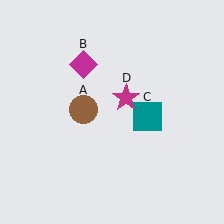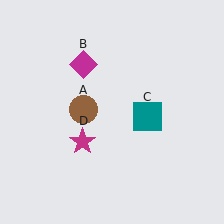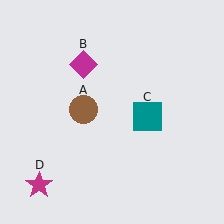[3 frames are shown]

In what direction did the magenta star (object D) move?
The magenta star (object D) moved down and to the left.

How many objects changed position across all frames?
1 object changed position: magenta star (object D).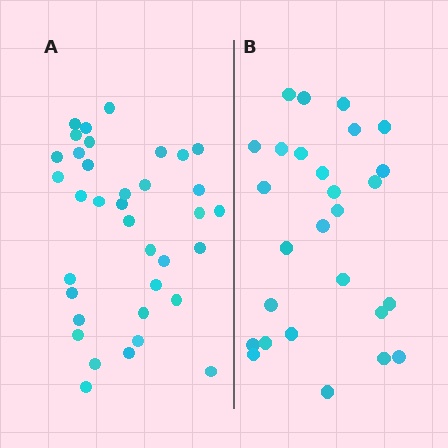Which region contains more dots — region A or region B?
Region A (the left region) has more dots.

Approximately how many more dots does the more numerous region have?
Region A has roughly 8 or so more dots than region B.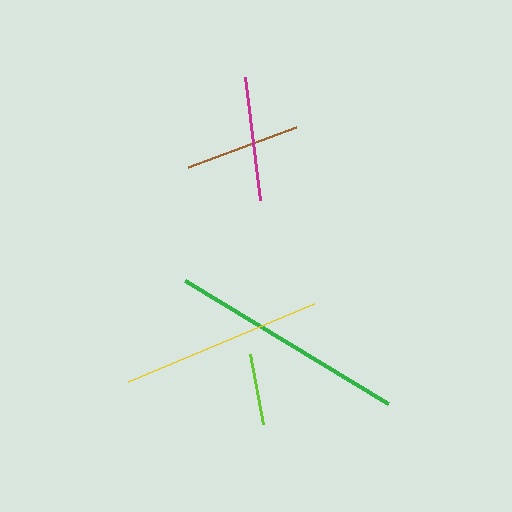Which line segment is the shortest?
The lime line is the shortest at approximately 71 pixels.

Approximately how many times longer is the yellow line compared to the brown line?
The yellow line is approximately 1.8 times the length of the brown line.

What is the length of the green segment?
The green segment is approximately 237 pixels long.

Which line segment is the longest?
The green line is the longest at approximately 237 pixels.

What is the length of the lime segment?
The lime segment is approximately 71 pixels long.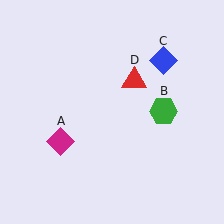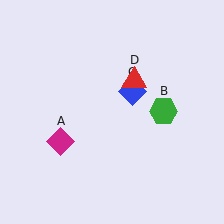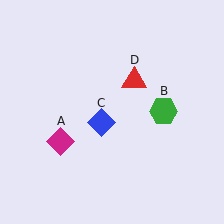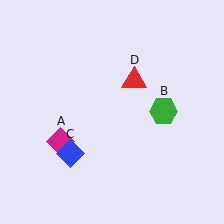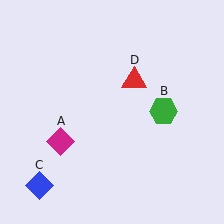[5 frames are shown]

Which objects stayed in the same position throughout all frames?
Magenta diamond (object A) and green hexagon (object B) and red triangle (object D) remained stationary.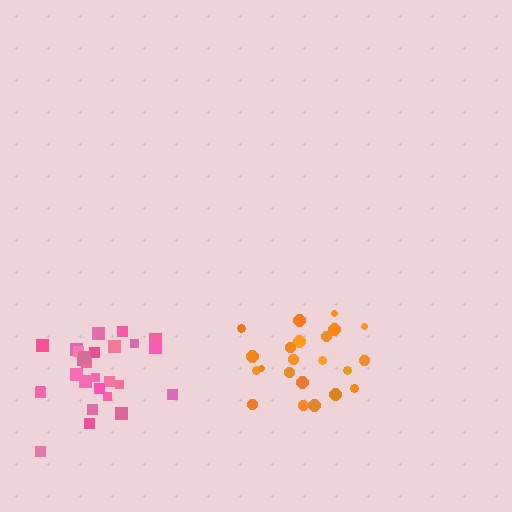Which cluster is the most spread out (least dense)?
Orange.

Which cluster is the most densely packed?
Pink.